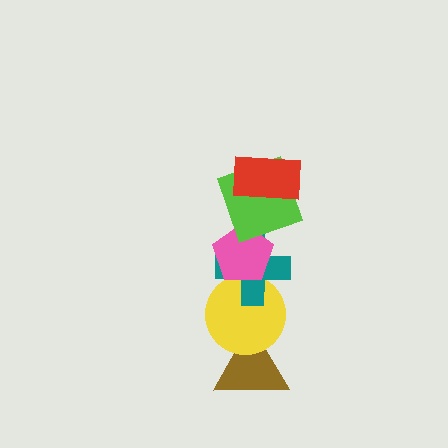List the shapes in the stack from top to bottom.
From top to bottom: the red rectangle, the lime square, the pink pentagon, the teal cross, the yellow circle, the brown triangle.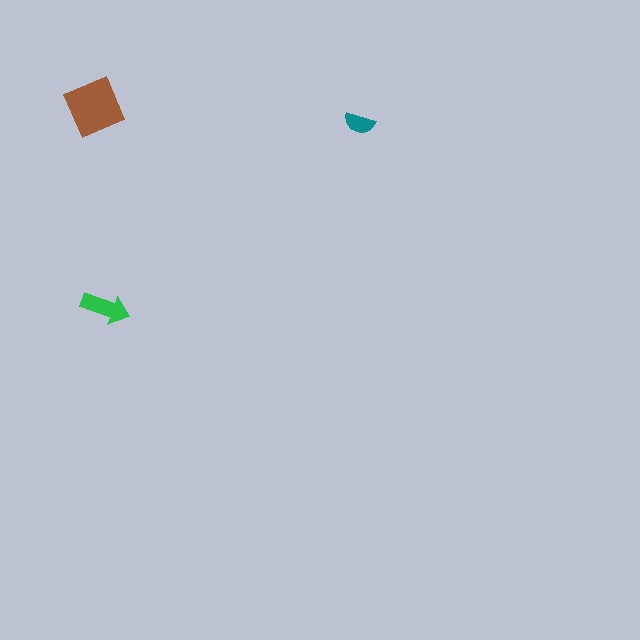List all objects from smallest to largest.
The teal semicircle, the green arrow, the brown diamond.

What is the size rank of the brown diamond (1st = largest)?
1st.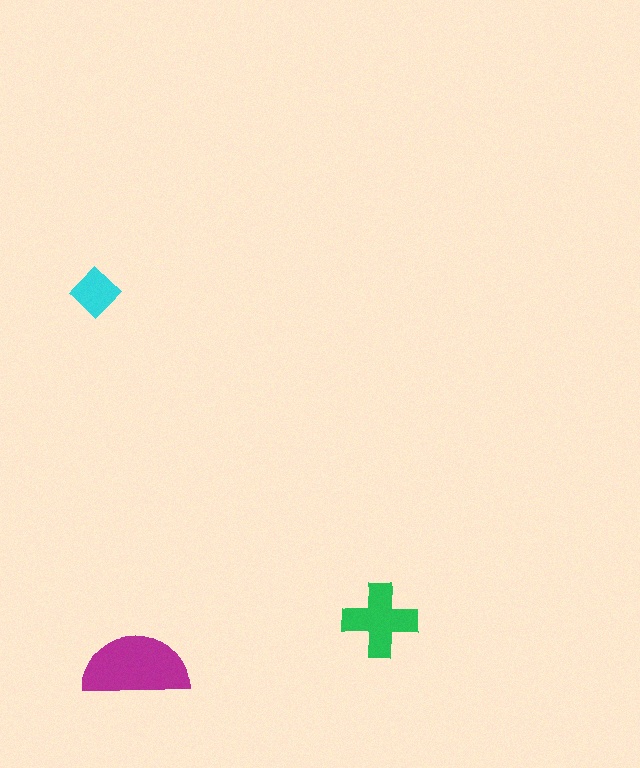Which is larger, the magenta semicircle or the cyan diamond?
The magenta semicircle.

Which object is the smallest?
The cyan diamond.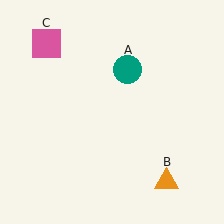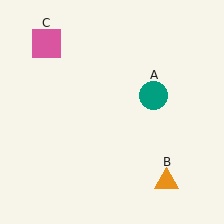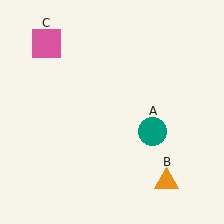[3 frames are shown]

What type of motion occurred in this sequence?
The teal circle (object A) rotated clockwise around the center of the scene.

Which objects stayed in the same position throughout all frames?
Orange triangle (object B) and pink square (object C) remained stationary.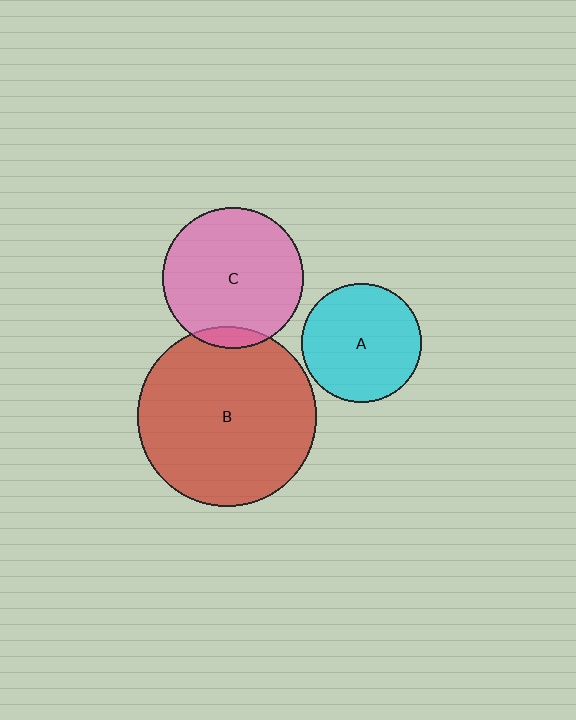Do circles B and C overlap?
Yes.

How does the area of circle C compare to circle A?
Approximately 1.4 times.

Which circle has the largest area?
Circle B (red).